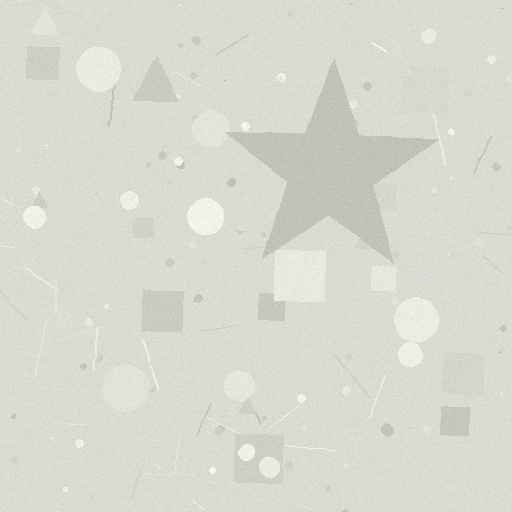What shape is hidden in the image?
A star is hidden in the image.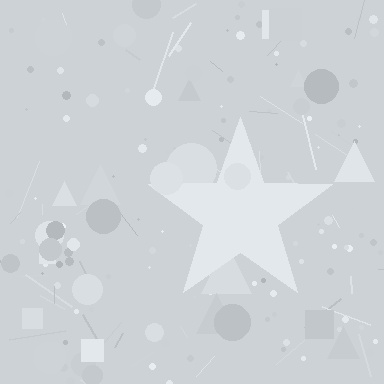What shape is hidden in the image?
A star is hidden in the image.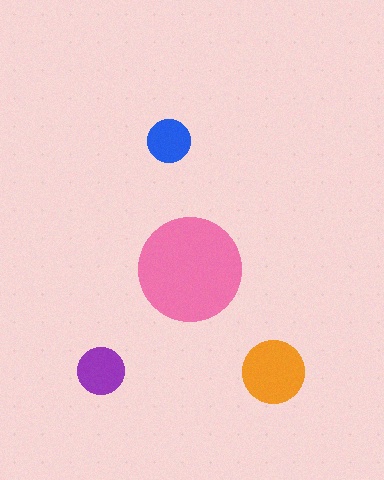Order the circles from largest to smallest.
the pink one, the orange one, the purple one, the blue one.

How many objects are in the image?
There are 4 objects in the image.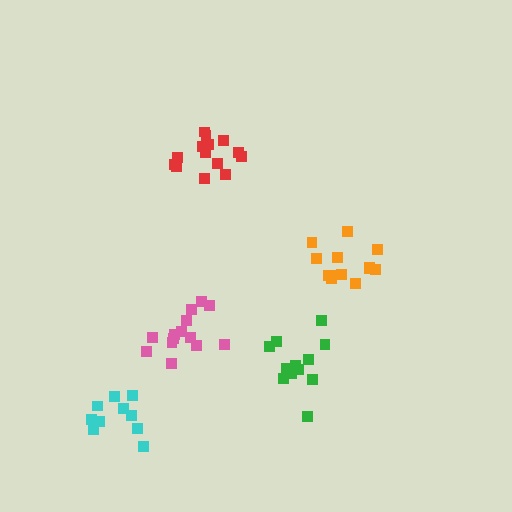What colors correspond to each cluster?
The clusters are colored: pink, green, red, orange, cyan.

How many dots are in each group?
Group 1: 14 dots, Group 2: 12 dots, Group 3: 14 dots, Group 4: 13 dots, Group 5: 10 dots (63 total).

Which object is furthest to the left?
The cyan cluster is leftmost.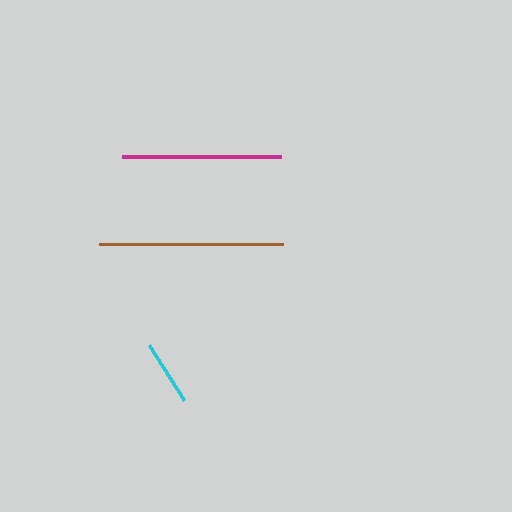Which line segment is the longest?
The brown line is the longest at approximately 184 pixels.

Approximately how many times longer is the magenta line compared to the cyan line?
The magenta line is approximately 2.4 times the length of the cyan line.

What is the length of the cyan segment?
The cyan segment is approximately 65 pixels long.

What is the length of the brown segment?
The brown segment is approximately 184 pixels long.